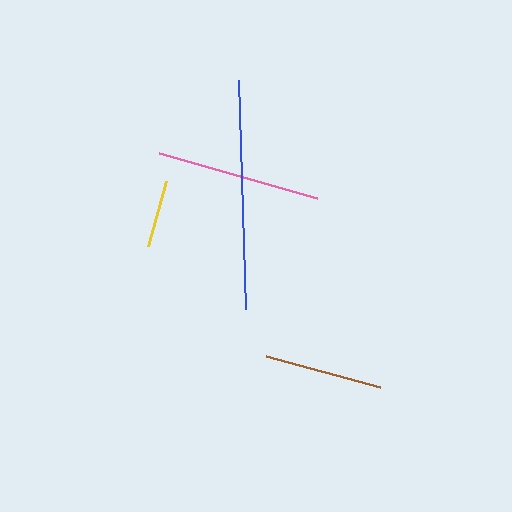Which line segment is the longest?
The blue line is the longest at approximately 229 pixels.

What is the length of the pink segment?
The pink segment is approximately 164 pixels long.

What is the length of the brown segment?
The brown segment is approximately 118 pixels long.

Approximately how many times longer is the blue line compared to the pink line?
The blue line is approximately 1.4 times the length of the pink line.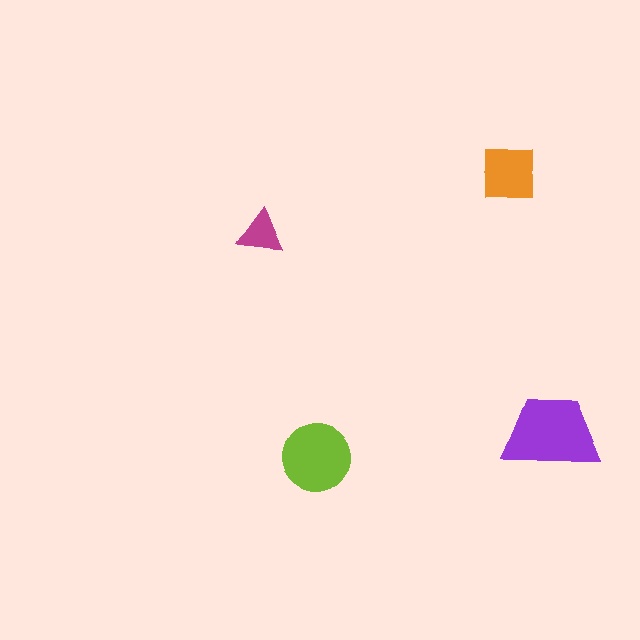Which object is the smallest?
The magenta triangle.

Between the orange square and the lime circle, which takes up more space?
The lime circle.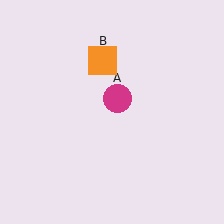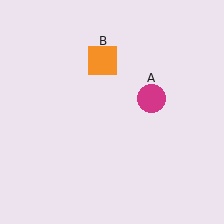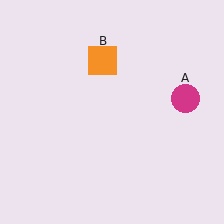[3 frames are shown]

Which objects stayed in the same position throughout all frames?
Orange square (object B) remained stationary.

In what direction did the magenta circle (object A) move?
The magenta circle (object A) moved right.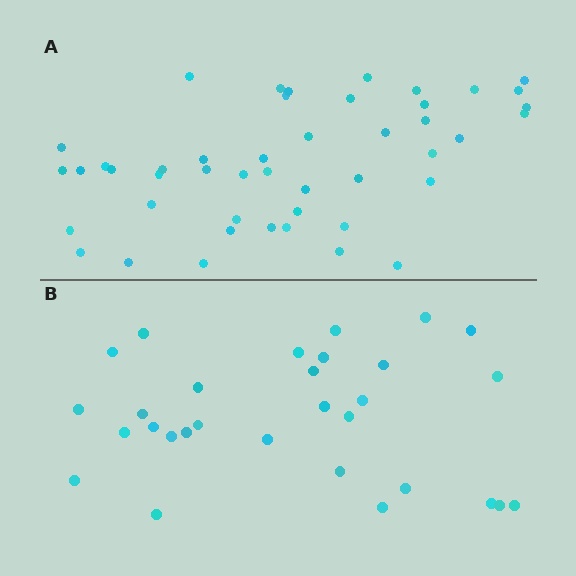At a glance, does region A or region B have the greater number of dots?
Region A (the top region) has more dots.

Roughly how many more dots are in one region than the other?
Region A has approximately 15 more dots than region B.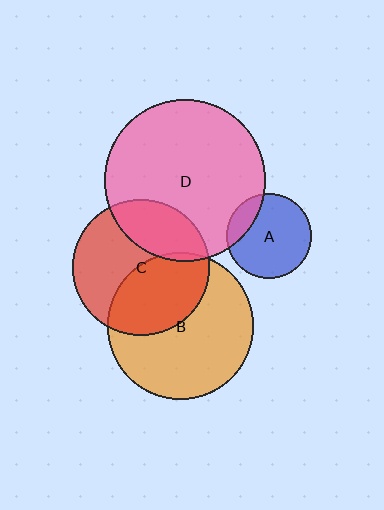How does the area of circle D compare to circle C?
Approximately 1.4 times.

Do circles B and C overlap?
Yes.